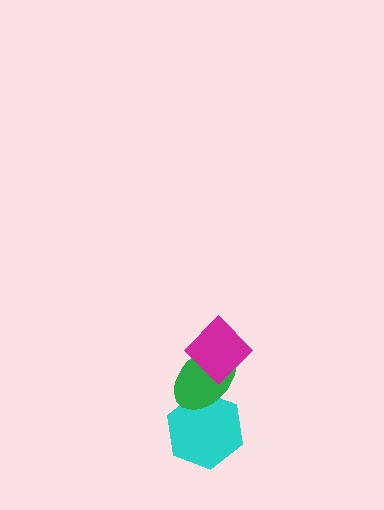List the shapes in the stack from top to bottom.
From top to bottom: the magenta diamond, the green ellipse, the cyan hexagon.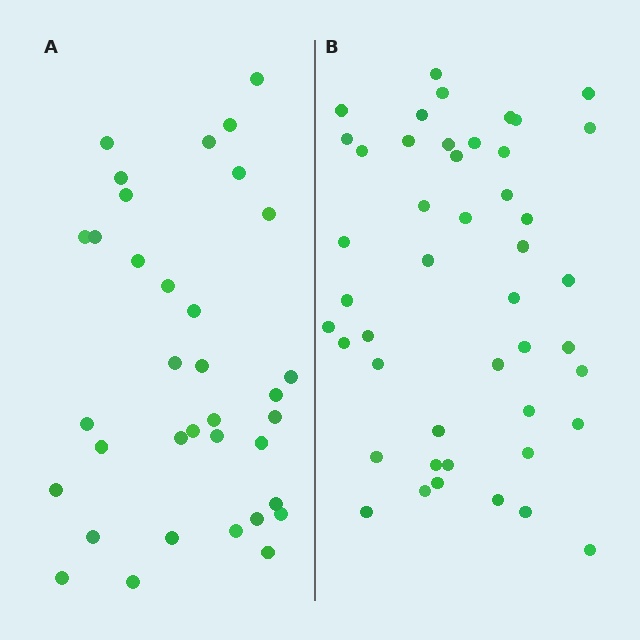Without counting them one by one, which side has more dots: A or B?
Region B (the right region) has more dots.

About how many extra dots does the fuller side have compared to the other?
Region B has roughly 12 or so more dots than region A.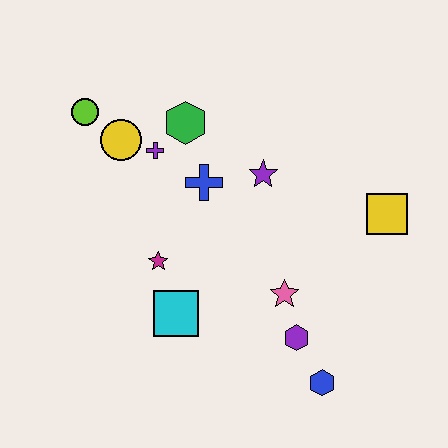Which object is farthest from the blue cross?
The blue hexagon is farthest from the blue cross.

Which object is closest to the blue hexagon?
The purple hexagon is closest to the blue hexagon.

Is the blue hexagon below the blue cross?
Yes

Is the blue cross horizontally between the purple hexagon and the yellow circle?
Yes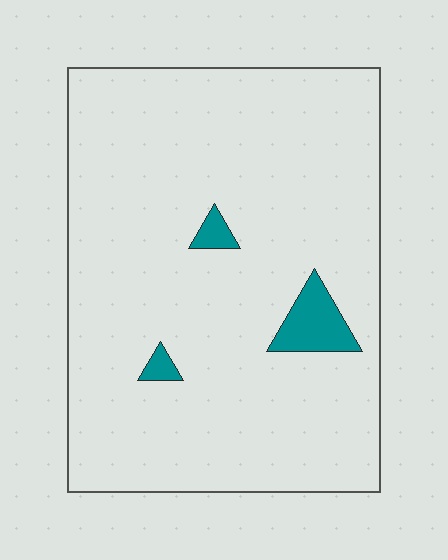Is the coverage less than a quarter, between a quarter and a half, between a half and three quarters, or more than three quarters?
Less than a quarter.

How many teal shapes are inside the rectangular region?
3.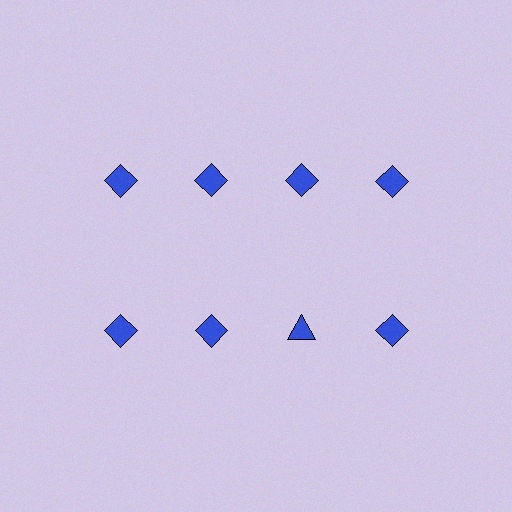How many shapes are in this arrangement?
There are 8 shapes arranged in a grid pattern.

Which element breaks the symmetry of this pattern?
The blue triangle in the second row, center column breaks the symmetry. All other shapes are blue diamonds.